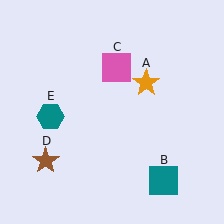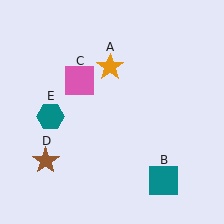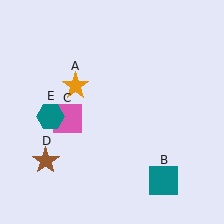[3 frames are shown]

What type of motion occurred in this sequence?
The orange star (object A), pink square (object C) rotated counterclockwise around the center of the scene.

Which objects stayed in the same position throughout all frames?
Teal square (object B) and brown star (object D) and teal hexagon (object E) remained stationary.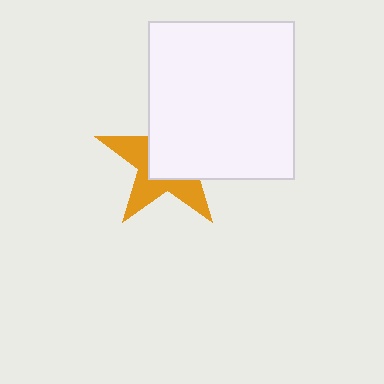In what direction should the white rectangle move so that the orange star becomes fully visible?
The white rectangle should move toward the upper-right. That is the shortest direction to clear the overlap and leave the orange star fully visible.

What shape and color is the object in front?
The object in front is a white rectangle.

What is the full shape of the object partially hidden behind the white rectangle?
The partially hidden object is an orange star.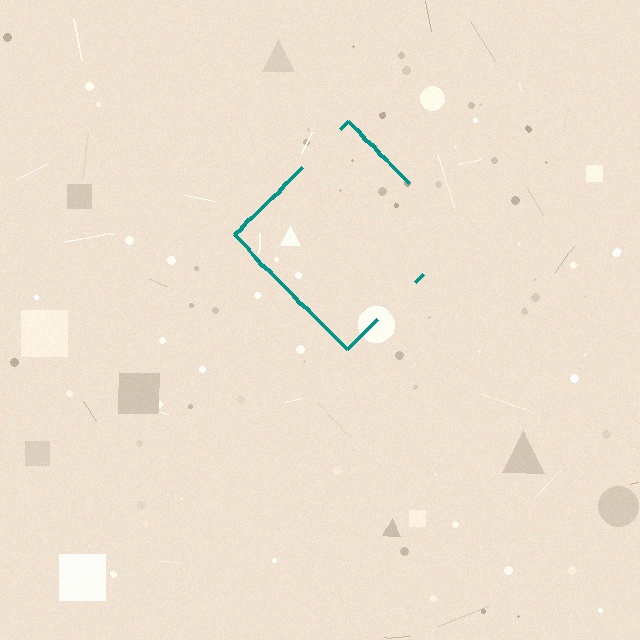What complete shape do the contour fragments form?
The contour fragments form a diamond.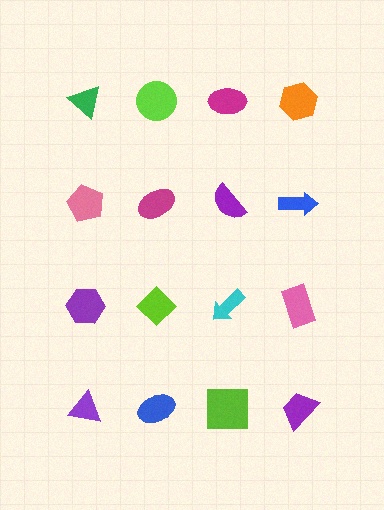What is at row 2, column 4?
A blue arrow.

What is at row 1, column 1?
A green triangle.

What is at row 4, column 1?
A purple triangle.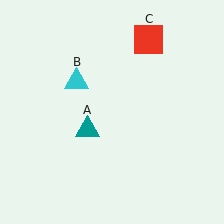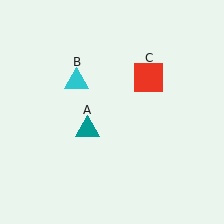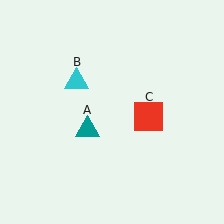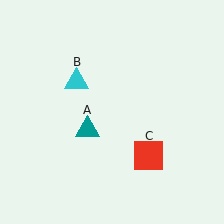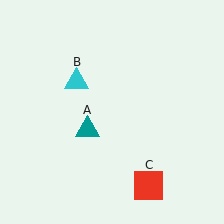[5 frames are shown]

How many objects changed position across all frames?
1 object changed position: red square (object C).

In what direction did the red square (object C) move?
The red square (object C) moved down.